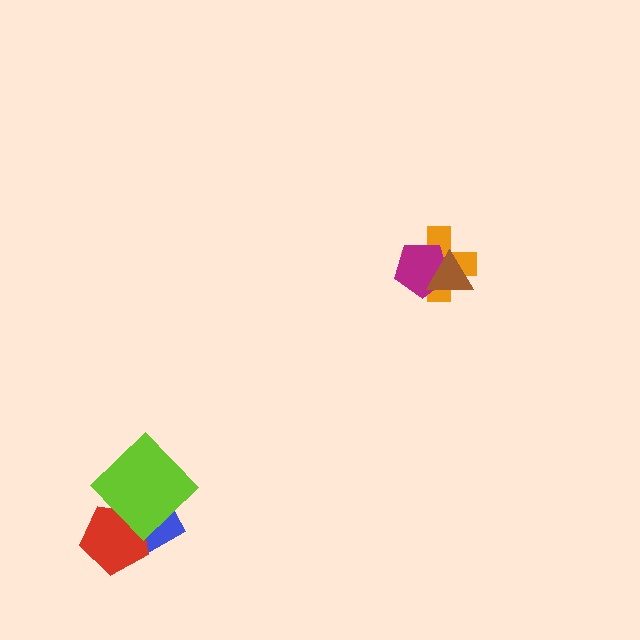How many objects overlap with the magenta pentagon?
2 objects overlap with the magenta pentagon.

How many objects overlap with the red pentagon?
2 objects overlap with the red pentagon.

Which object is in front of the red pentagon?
The lime diamond is in front of the red pentagon.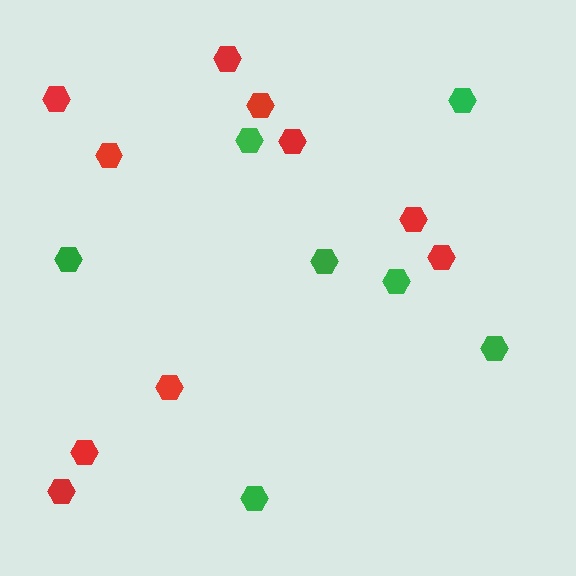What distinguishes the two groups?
There are 2 groups: one group of red hexagons (10) and one group of green hexagons (7).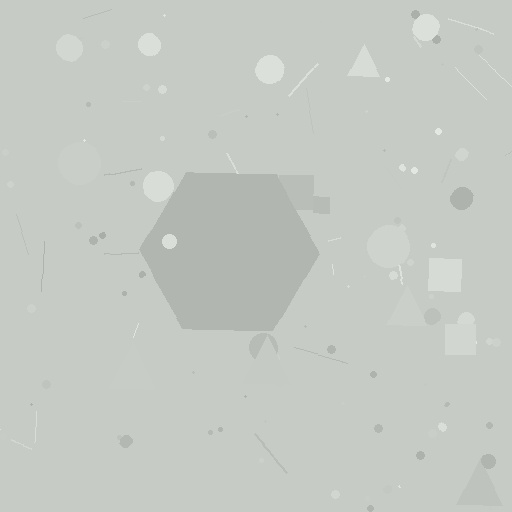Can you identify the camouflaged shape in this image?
The camouflaged shape is a hexagon.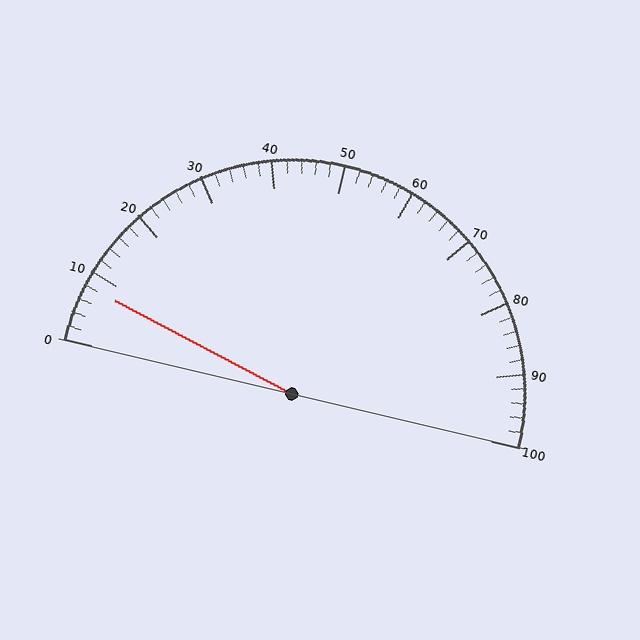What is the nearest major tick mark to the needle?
The nearest major tick mark is 10.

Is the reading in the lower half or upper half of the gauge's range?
The reading is in the lower half of the range (0 to 100).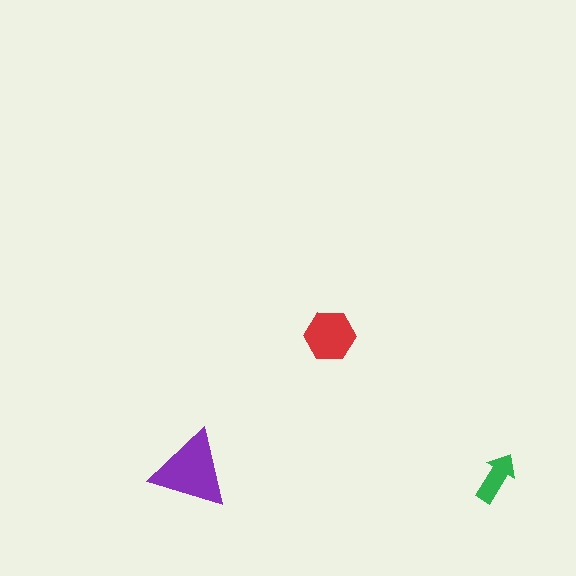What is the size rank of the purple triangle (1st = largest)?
1st.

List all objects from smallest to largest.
The green arrow, the red hexagon, the purple triangle.